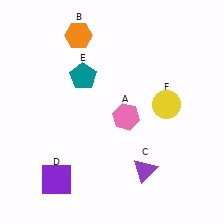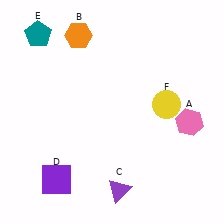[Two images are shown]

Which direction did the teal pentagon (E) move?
The teal pentagon (E) moved left.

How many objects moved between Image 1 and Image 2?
3 objects moved between the two images.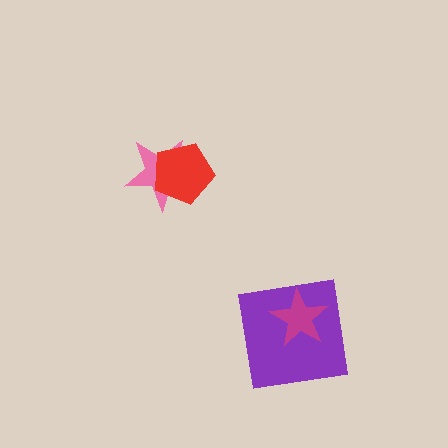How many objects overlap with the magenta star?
1 object overlaps with the magenta star.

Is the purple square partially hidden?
Yes, it is partially covered by another shape.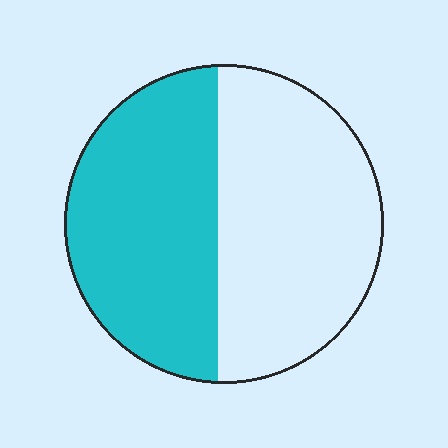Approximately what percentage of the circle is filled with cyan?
Approximately 50%.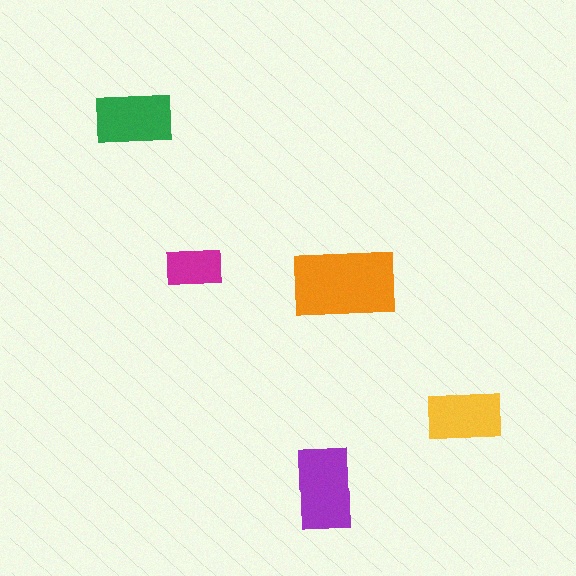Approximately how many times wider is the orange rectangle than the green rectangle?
About 1.5 times wider.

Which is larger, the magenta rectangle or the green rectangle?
The green one.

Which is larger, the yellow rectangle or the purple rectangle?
The purple one.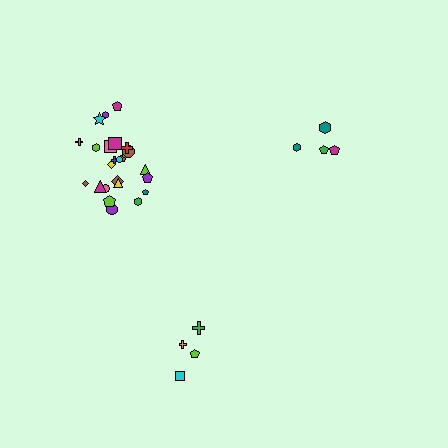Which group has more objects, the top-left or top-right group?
The top-left group.